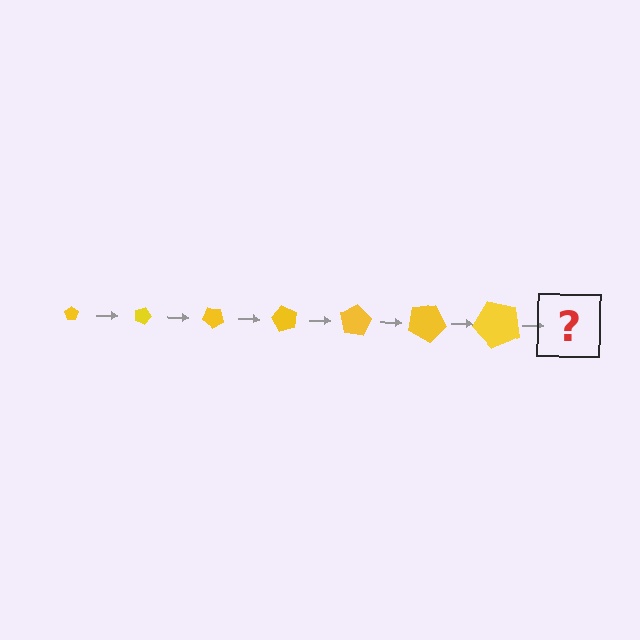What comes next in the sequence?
The next element should be a pentagon, larger than the previous one and rotated 140 degrees from the start.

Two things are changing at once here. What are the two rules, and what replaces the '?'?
The two rules are that the pentagon grows larger each step and it rotates 20 degrees each step. The '?' should be a pentagon, larger than the previous one and rotated 140 degrees from the start.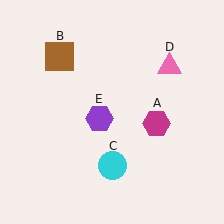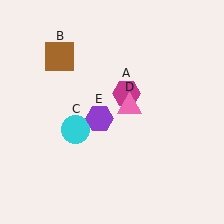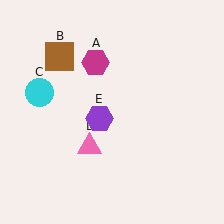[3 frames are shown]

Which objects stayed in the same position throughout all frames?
Brown square (object B) and purple hexagon (object E) remained stationary.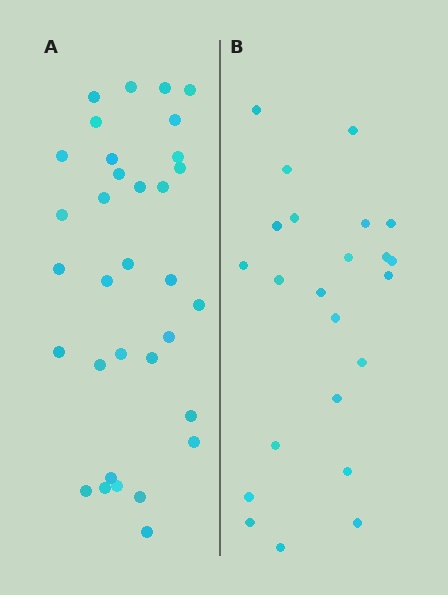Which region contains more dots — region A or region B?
Region A (the left region) has more dots.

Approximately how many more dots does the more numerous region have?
Region A has roughly 10 or so more dots than region B.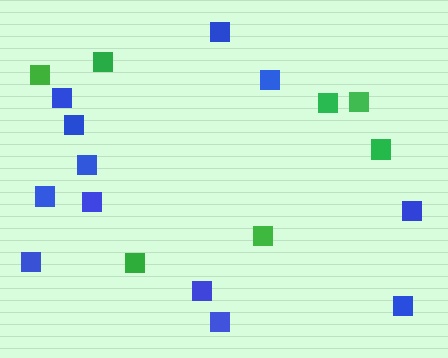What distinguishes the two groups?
There are 2 groups: one group of blue squares (12) and one group of green squares (7).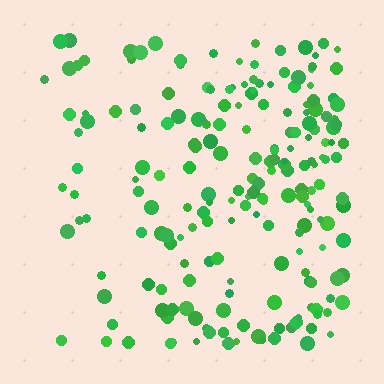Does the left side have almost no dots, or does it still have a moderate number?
Still a moderate number, just noticeably fewer than the right.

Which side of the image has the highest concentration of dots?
The right.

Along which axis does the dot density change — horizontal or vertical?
Horizontal.